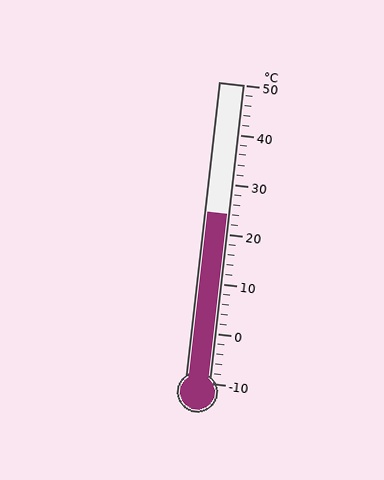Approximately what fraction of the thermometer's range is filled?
The thermometer is filled to approximately 55% of its range.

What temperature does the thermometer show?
The thermometer shows approximately 24°C.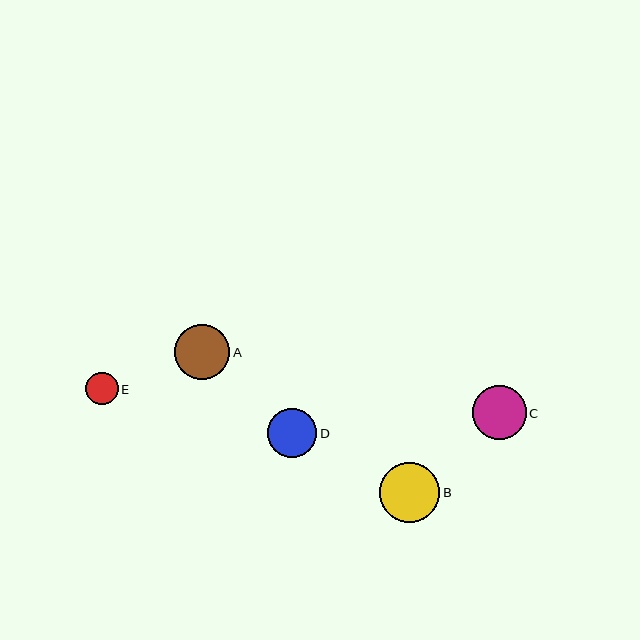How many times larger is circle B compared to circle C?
Circle B is approximately 1.1 times the size of circle C.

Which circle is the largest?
Circle B is the largest with a size of approximately 60 pixels.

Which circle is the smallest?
Circle E is the smallest with a size of approximately 32 pixels.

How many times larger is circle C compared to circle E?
Circle C is approximately 1.7 times the size of circle E.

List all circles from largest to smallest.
From largest to smallest: B, A, C, D, E.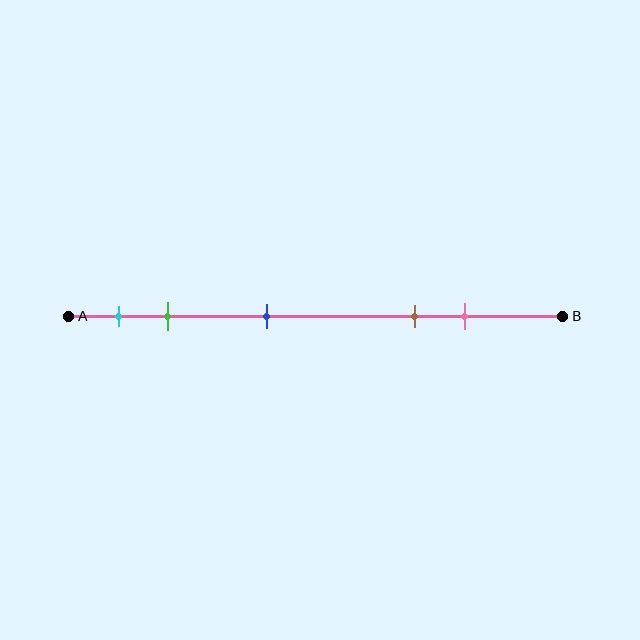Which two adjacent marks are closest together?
The cyan and green marks are the closest adjacent pair.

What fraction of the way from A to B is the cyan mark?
The cyan mark is approximately 10% (0.1) of the way from A to B.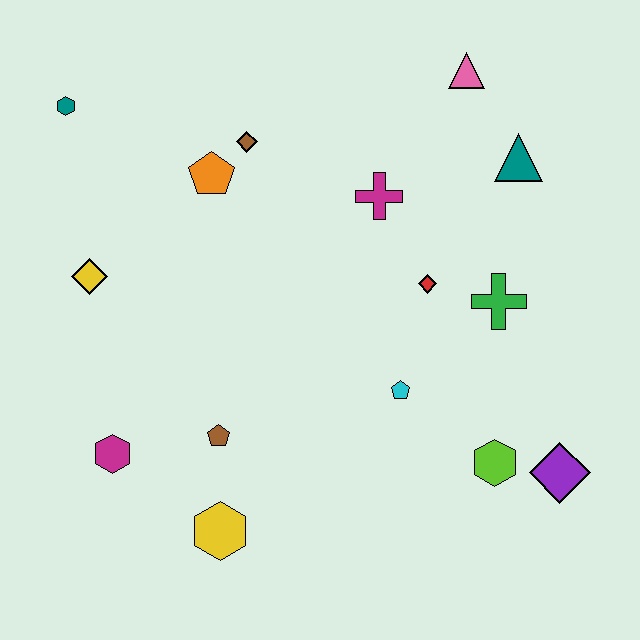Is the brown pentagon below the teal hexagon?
Yes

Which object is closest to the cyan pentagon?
The red diamond is closest to the cyan pentagon.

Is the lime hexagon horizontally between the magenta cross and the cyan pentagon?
No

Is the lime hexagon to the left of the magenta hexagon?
No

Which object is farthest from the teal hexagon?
The purple diamond is farthest from the teal hexagon.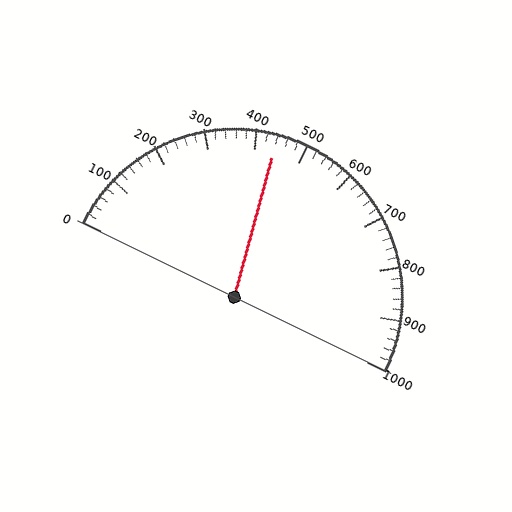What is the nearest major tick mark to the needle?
The nearest major tick mark is 400.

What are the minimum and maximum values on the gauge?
The gauge ranges from 0 to 1000.